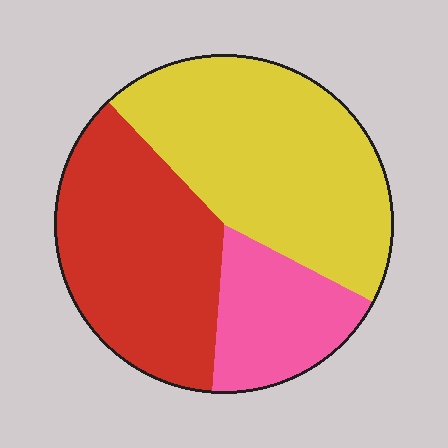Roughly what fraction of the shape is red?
Red takes up about three eighths (3/8) of the shape.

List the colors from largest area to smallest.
From largest to smallest: yellow, red, pink.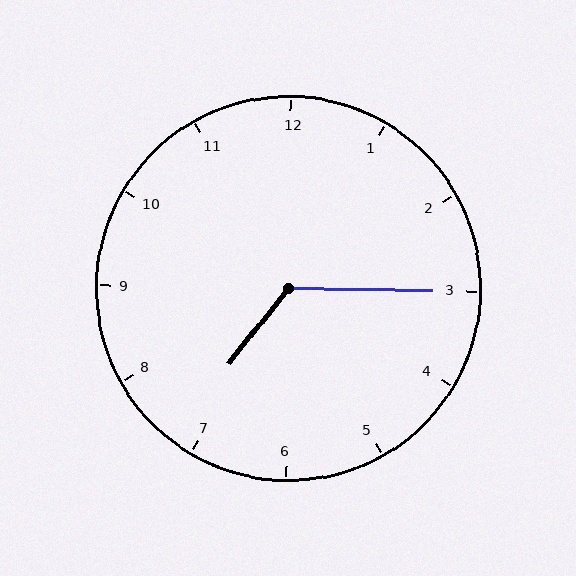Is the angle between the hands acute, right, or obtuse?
It is obtuse.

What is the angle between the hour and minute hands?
Approximately 128 degrees.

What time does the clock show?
7:15.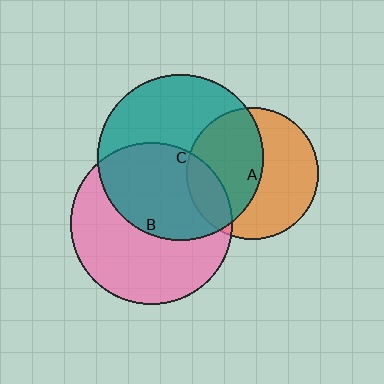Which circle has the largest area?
Circle C (teal).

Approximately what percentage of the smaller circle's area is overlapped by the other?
Approximately 45%.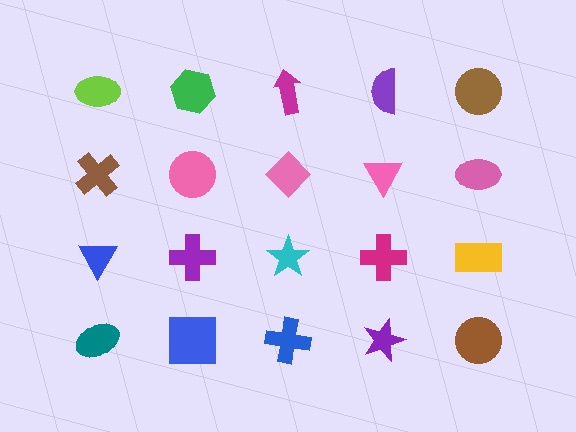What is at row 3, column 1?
A blue triangle.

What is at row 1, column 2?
A green hexagon.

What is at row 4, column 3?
A blue cross.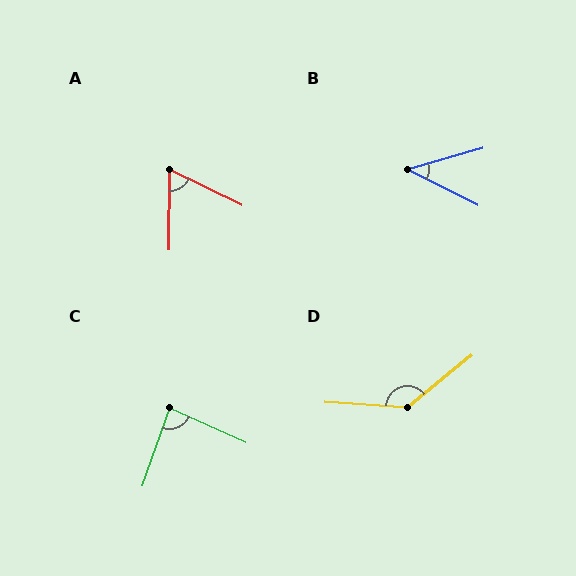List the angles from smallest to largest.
B (43°), A (64°), C (85°), D (137°).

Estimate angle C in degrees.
Approximately 85 degrees.